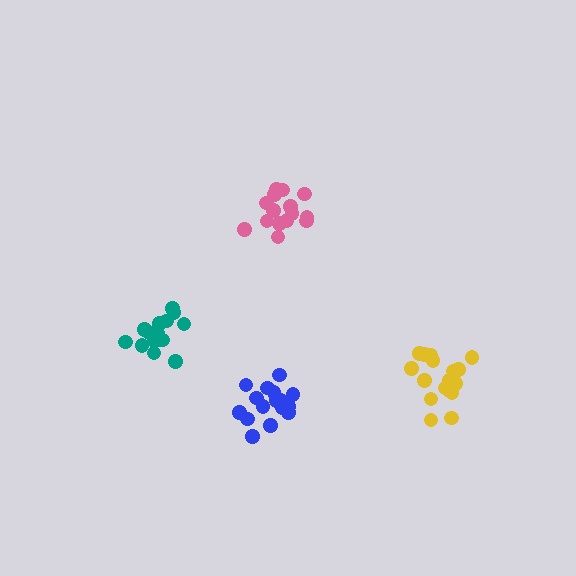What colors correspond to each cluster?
The clusters are colored: pink, teal, blue, yellow.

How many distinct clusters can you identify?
There are 4 distinct clusters.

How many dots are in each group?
Group 1: 15 dots, Group 2: 15 dots, Group 3: 17 dots, Group 4: 18 dots (65 total).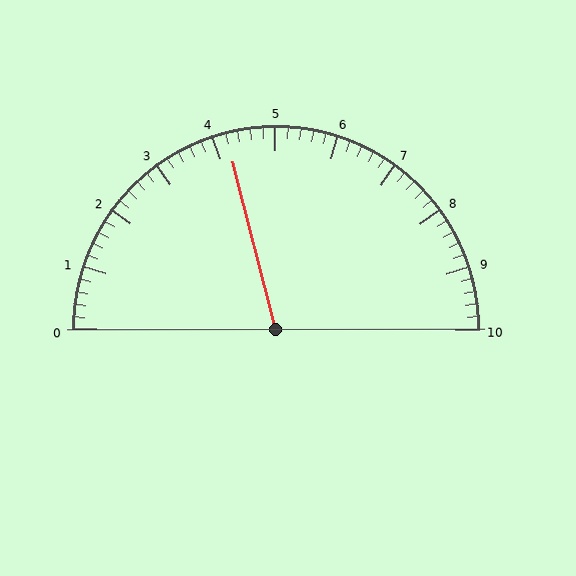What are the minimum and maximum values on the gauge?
The gauge ranges from 0 to 10.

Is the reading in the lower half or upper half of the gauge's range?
The reading is in the lower half of the range (0 to 10).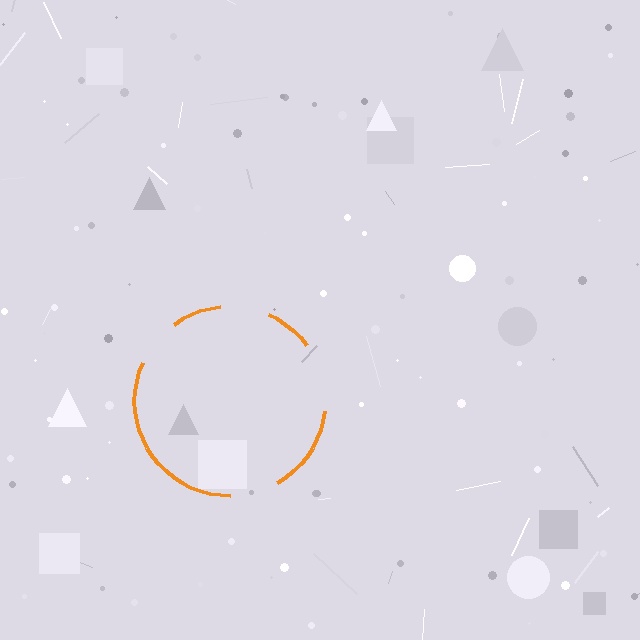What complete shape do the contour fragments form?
The contour fragments form a circle.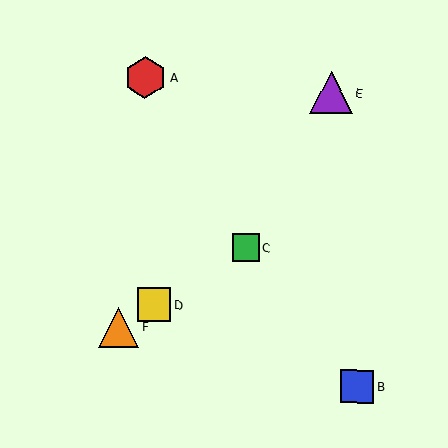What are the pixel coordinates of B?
Object B is at (357, 386).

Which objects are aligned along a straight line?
Objects C, D, F are aligned along a straight line.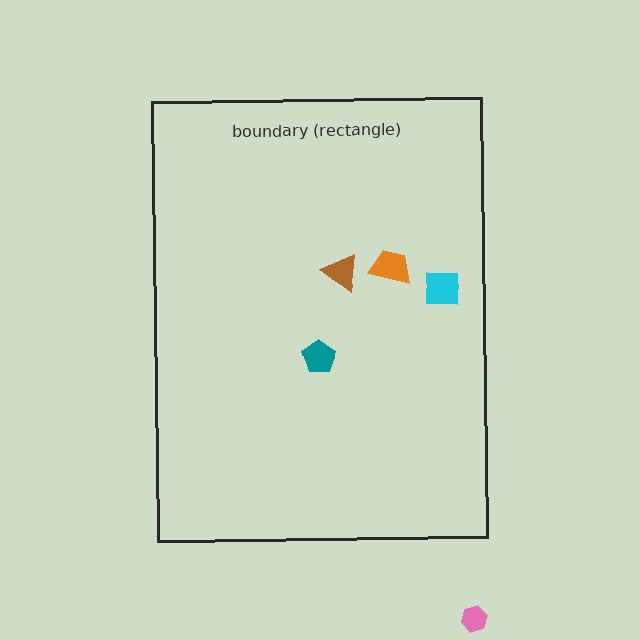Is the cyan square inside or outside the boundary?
Inside.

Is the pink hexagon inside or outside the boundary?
Outside.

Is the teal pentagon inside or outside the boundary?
Inside.